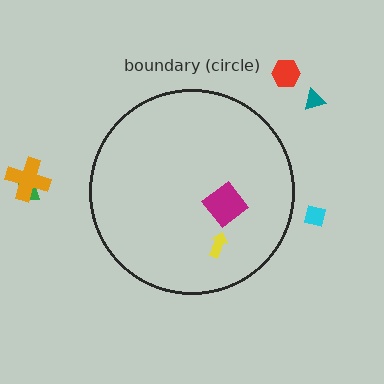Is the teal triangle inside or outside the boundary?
Outside.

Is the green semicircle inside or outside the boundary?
Outside.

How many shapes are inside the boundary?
2 inside, 5 outside.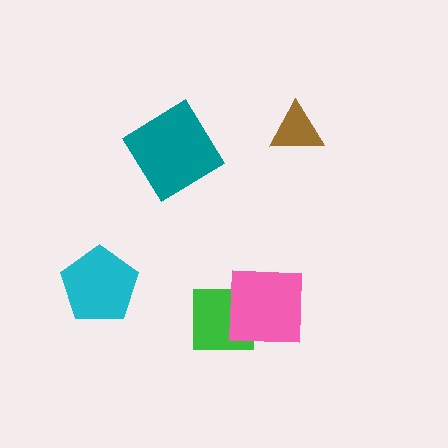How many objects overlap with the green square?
1 object overlaps with the green square.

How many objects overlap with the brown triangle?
0 objects overlap with the brown triangle.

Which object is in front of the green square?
The pink square is in front of the green square.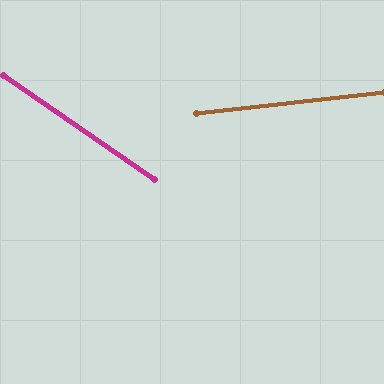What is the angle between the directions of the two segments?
Approximately 41 degrees.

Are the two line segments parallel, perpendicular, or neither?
Neither parallel nor perpendicular — they differ by about 41°.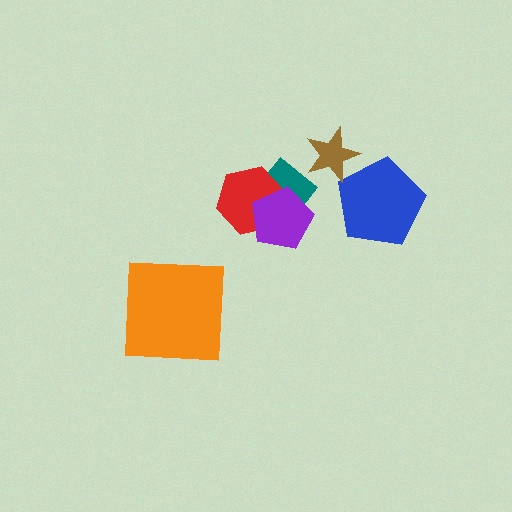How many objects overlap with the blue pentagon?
1 object overlaps with the blue pentagon.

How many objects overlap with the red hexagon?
2 objects overlap with the red hexagon.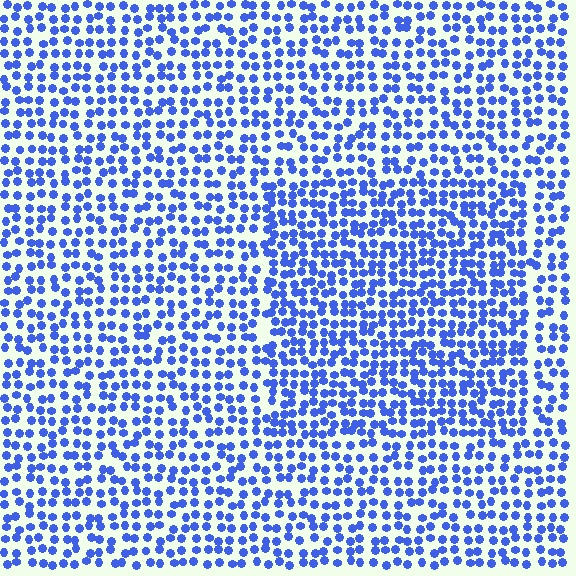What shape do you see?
I see a rectangle.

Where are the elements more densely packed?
The elements are more densely packed inside the rectangle boundary.